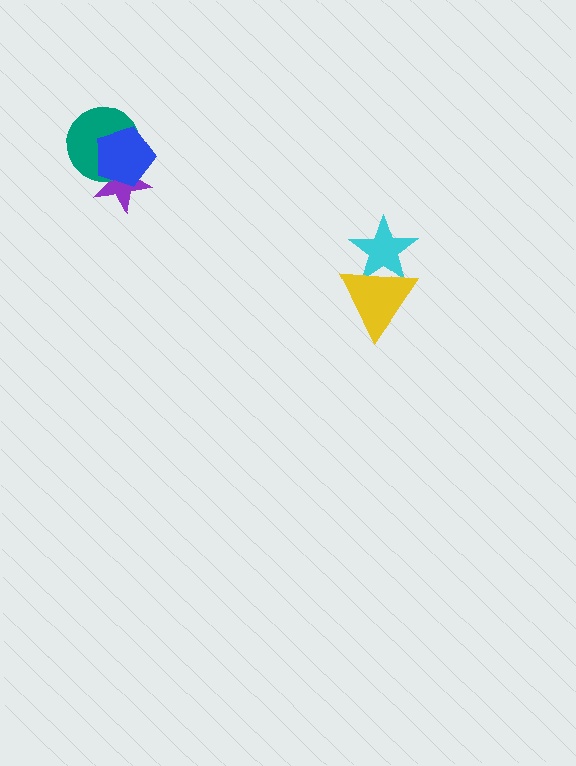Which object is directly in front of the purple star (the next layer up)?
The teal circle is directly in front of the purple star.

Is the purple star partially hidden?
Yes, it is partially covered by another shape.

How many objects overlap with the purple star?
2 objects overlap with the purple star.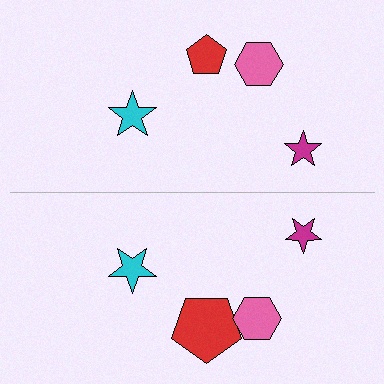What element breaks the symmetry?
The red pentagon on the bottom side has a different size than its mirror counterpart.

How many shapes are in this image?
There are 8 shapes in this image.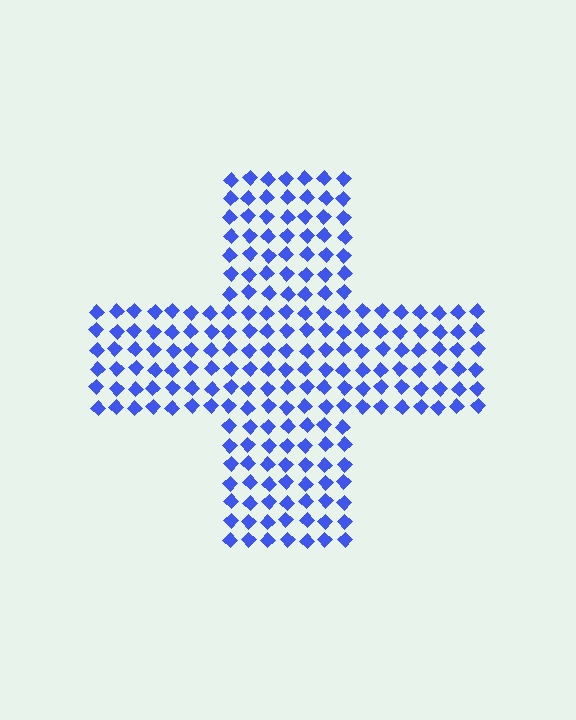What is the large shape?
The large shape is a cross.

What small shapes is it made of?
It is made of small diamonds.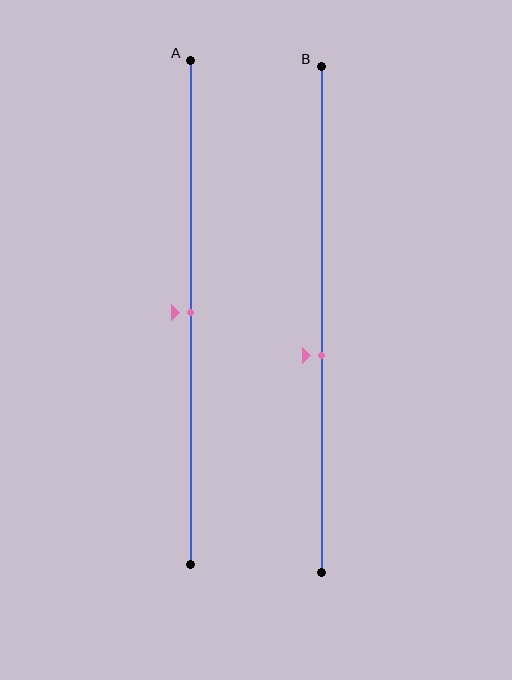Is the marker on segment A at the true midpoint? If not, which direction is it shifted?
Yes, the marker on segment A is at the true midpoint.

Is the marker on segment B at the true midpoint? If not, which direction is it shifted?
No, the marker on segment B is shifted downward by about 7% of the segment length.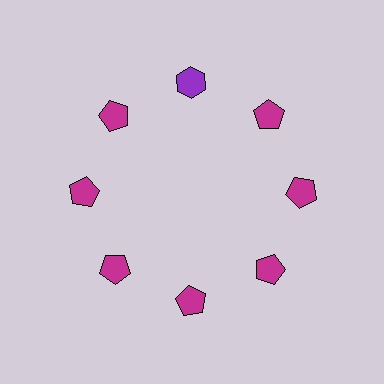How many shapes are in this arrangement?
There are 8 shapes arranged in a ring pattern.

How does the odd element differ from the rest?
It differs in both color (purple instead of magenta) and shape (hexagon instead of pentagon).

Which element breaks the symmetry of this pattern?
The purple hexagon at roughly the 12 o'clock position breaks the symmetry. All other shapes are magenta pentagons.